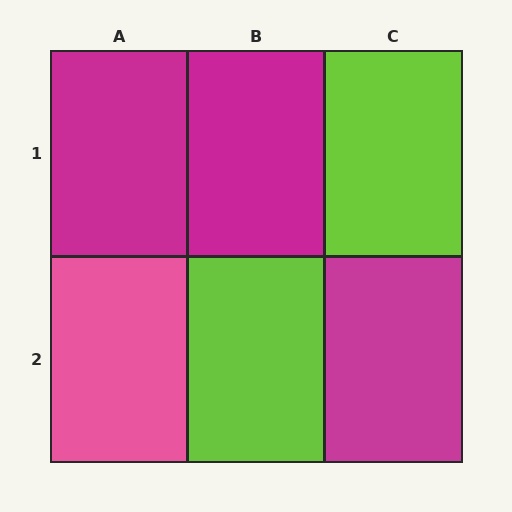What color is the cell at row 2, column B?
Lime.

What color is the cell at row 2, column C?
Magenta.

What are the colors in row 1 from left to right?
Magenta, magenta, lime.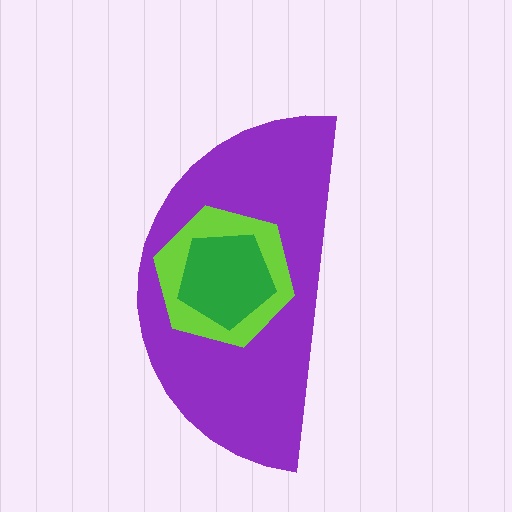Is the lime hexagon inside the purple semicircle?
Yes.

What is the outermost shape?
The purple semicircle.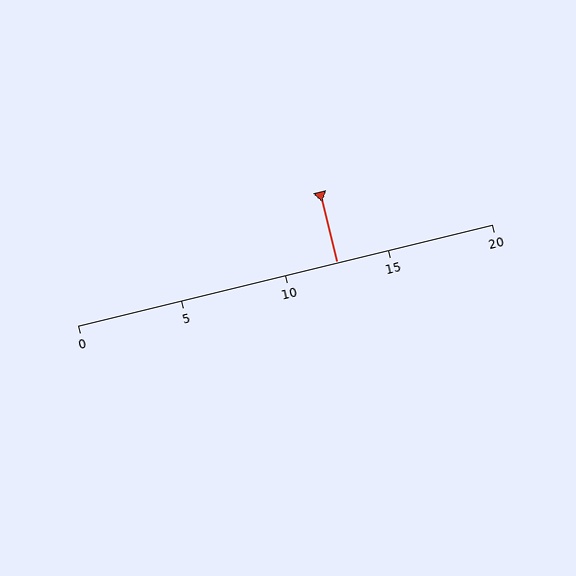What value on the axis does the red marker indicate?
The marker indicates approximately 12.5.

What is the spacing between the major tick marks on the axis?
The major ticks are spaced 5 apart.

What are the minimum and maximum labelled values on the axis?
The axis runs from 0 to 20.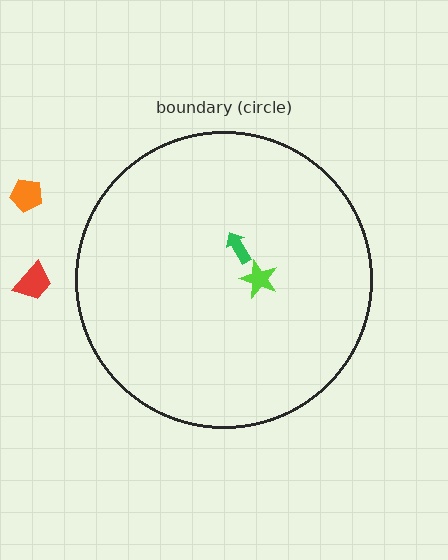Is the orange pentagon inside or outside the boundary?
Outside.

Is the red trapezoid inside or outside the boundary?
Outside.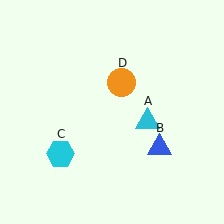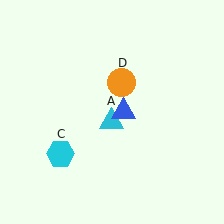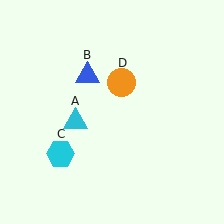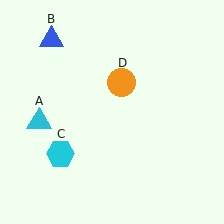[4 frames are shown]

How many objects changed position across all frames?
2 objects changed position: cyan triangle (object A), blue triangle (object B).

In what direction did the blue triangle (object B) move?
The blue triangle (object B) moved up and to the left.